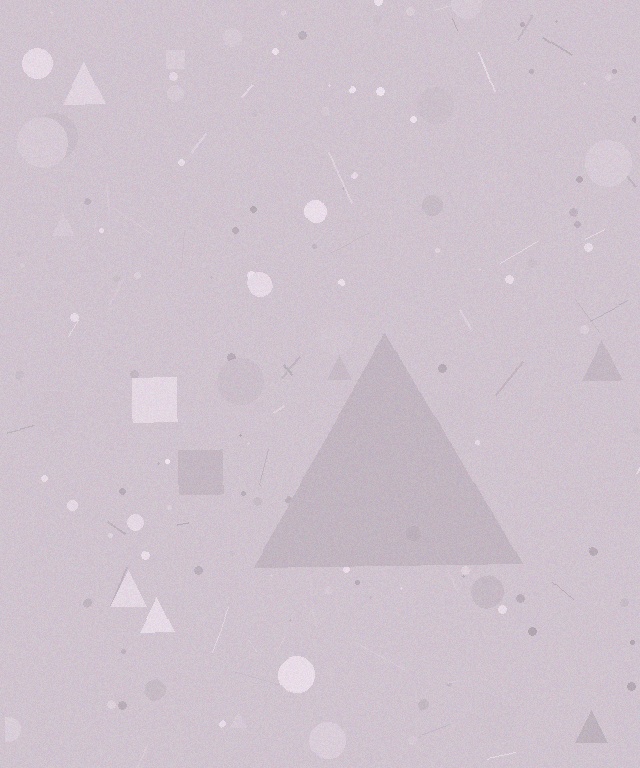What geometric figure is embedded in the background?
A triangle is embedded in the background.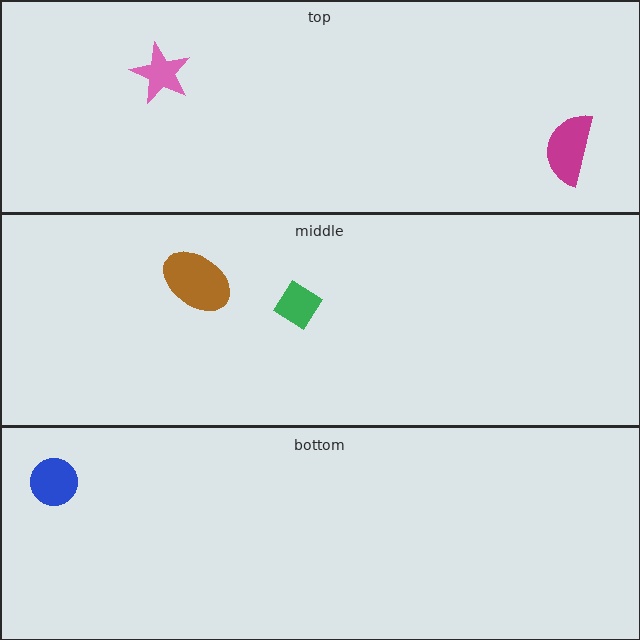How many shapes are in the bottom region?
1.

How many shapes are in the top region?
2.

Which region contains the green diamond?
The middle region.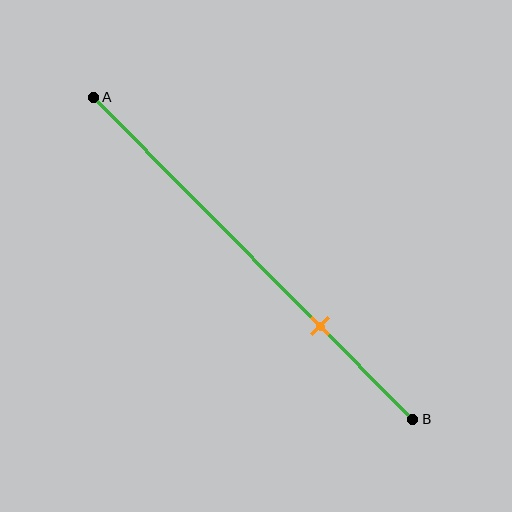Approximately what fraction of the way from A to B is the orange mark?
The orange mark is approximately 70% of the way from A to B.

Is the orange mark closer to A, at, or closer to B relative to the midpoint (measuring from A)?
The orange mark is closer to point B than the midpoint of segment AB.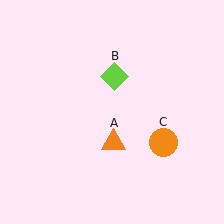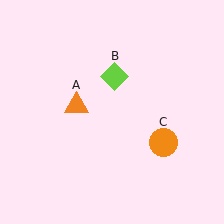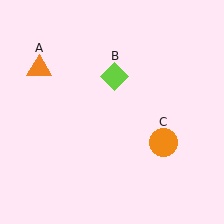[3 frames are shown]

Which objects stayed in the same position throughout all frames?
Lime diamond (object B) and orange circle (object C) remained stationary.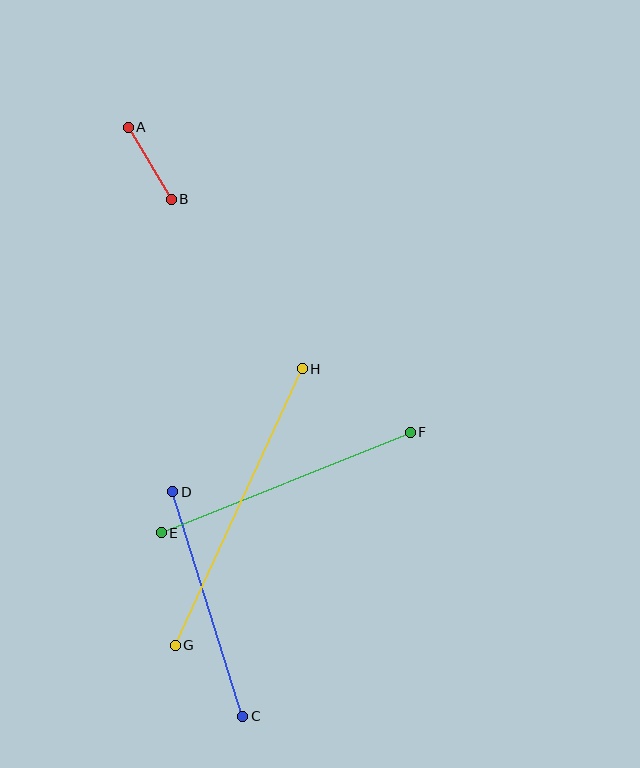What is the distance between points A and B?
The distance is approximately 84 pixels.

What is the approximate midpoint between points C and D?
The midpoint is at approximately (208, 604) pixels.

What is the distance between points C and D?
The distance is approximately 235 pixels.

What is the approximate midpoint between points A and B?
The midpoint is at approximately (150, 163) pixels.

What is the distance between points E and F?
The distance is approximately 268 pixels.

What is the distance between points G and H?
The distance is approximately 304 pixels.